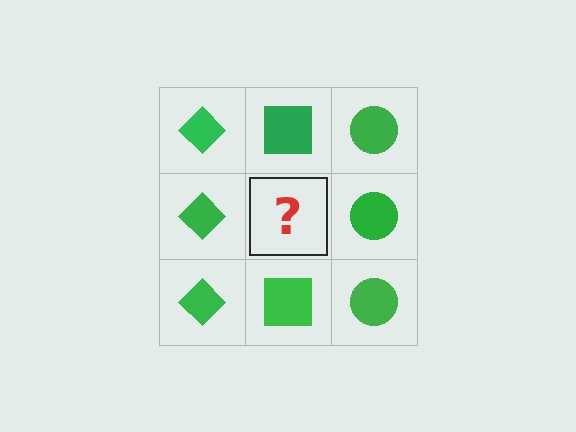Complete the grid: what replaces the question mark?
The question mark should be replaced with a green square.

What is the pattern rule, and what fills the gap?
The rule is that each column has a consistent shape. The gap should be filled with a green square.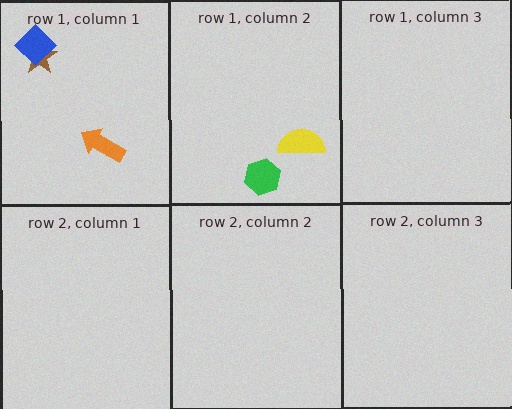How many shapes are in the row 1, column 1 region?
3.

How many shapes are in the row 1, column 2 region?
2.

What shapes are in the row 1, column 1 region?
The orange arrow, the brown star, the blue diamond.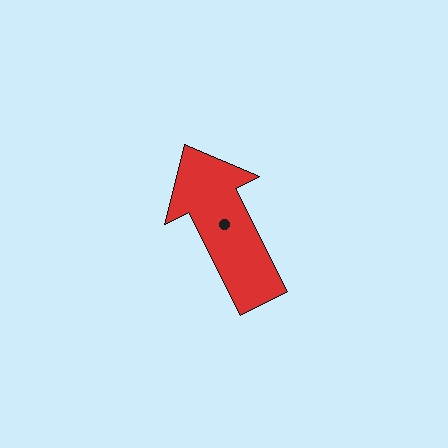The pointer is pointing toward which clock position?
Roughly 11 o'clock.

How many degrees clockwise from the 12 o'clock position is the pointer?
Approximately 333 degrees.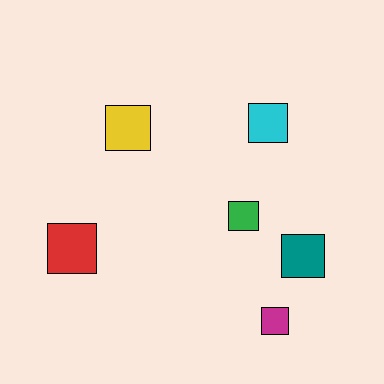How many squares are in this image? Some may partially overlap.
There are 6 squares.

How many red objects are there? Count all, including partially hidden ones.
There is 1 red object.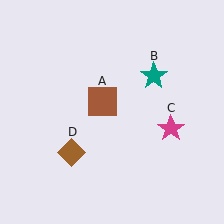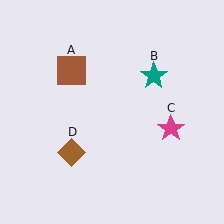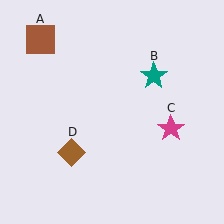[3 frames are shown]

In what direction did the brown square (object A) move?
The brown square (object A) moved up and to the left.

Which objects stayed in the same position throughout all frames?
Teal star (object B) and magenta star (object C) and brown diamond (object D) remained stationary.